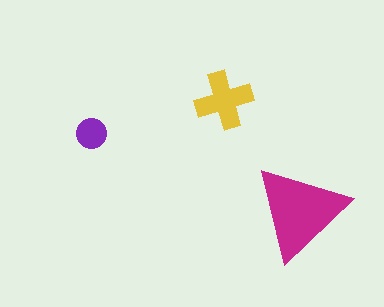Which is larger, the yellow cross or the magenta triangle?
The magenta triangle.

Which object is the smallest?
The purple circle.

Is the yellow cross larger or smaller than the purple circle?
Larger.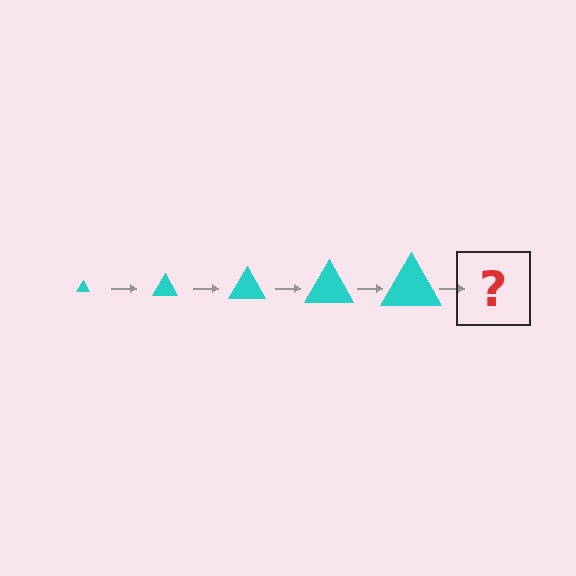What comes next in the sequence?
The next element should be a cyan triangle, larger than the previous one.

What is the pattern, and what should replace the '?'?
The pattern is that the triangle gets progressively larger each step. The '?' should be a cyan triangle, larger than the previous one.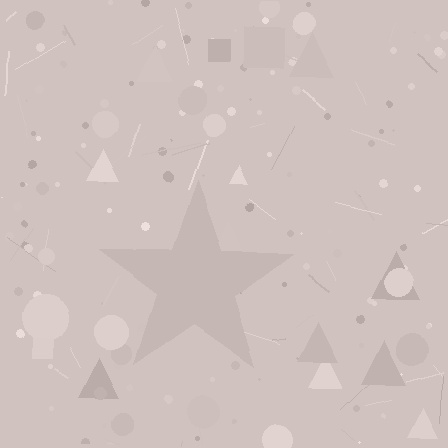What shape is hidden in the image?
A star is hidden in the image.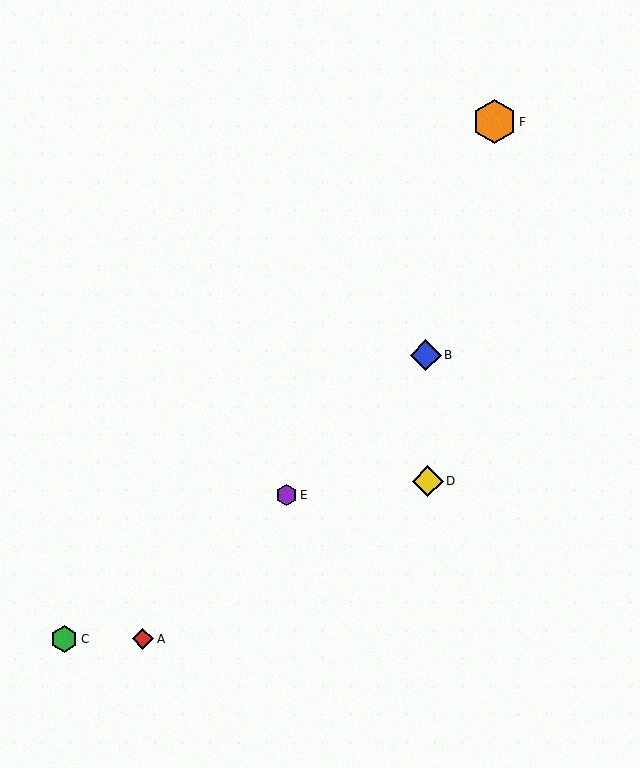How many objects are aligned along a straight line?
3 objects (A, B, E) are aligned along a straight line.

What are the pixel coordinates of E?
Object E is at (287, 495).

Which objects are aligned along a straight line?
Objects A, B, E are aligned along a straight line.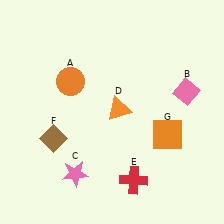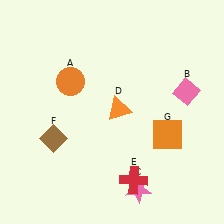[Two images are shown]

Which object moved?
The pink star (C) moved right.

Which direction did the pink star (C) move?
The pink star (C) moved right.